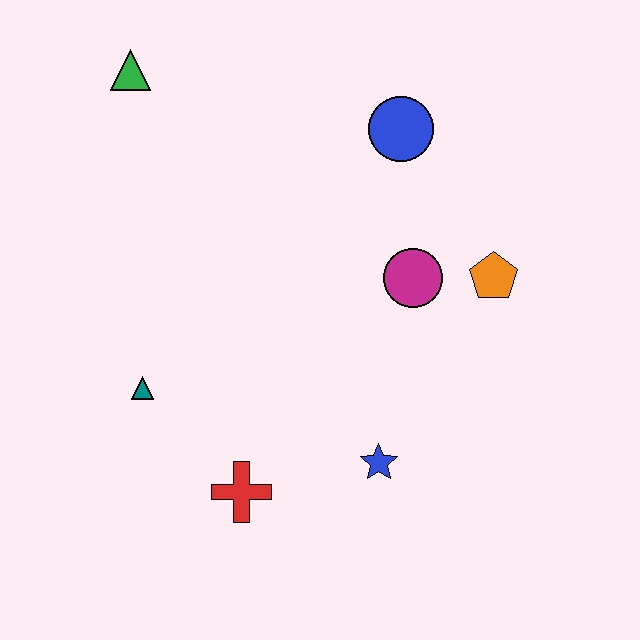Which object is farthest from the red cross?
The green triangle is farthest from the red cross.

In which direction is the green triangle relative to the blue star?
The green triangle is above the blue star.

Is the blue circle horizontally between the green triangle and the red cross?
No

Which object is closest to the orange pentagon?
The magenta circle is closest to the orange pentagon.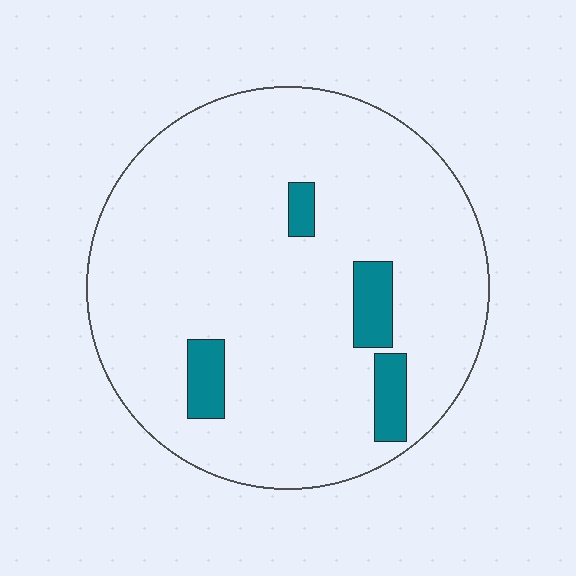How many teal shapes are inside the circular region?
4.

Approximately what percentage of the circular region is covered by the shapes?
Approximately 10%.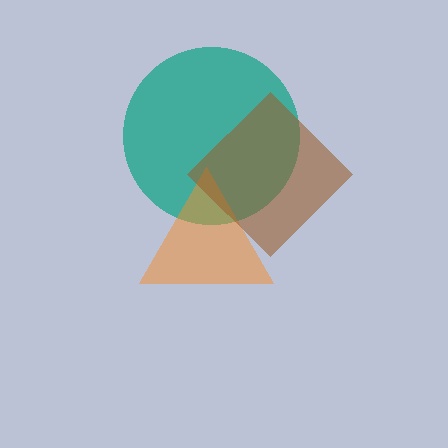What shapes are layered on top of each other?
The layered shapes are: a teal circle, an orange triangle, a brown diamond.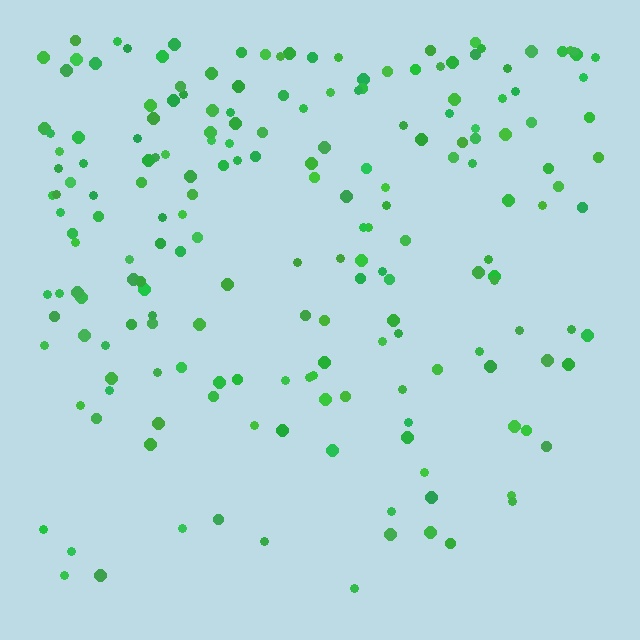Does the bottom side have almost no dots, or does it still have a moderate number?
Still a moderate number, just noticeably fewer than the top.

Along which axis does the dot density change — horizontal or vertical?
Vertical.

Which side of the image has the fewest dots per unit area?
The bottom.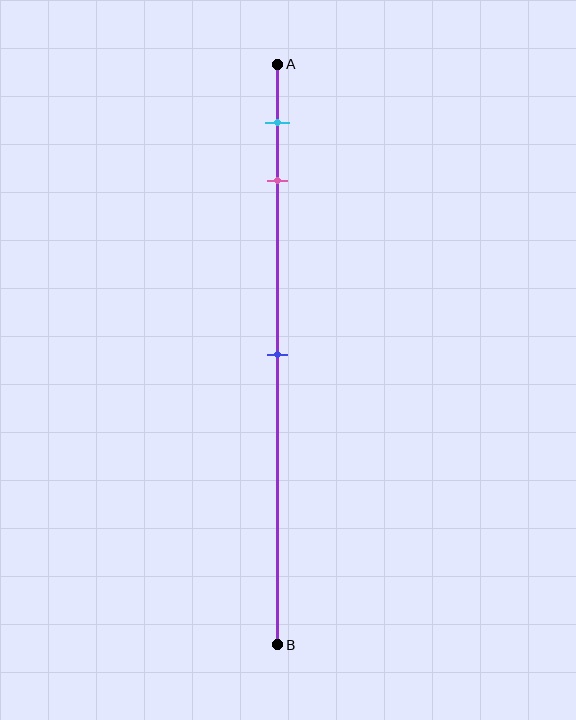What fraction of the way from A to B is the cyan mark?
The cyan mark is approximately 10% (0.1) of the way from A to B.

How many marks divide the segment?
There are 3 marks dividing the segment.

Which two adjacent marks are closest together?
The cyan and pink marks are the closest adjacent pair.